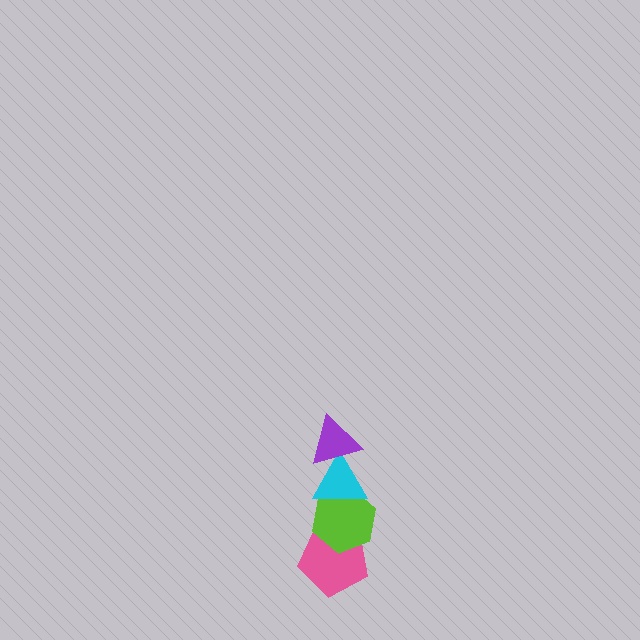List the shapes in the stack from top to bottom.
From top to bottom: the purple triangle, the cyan triangle, the lime hexagon, the pink pentagon.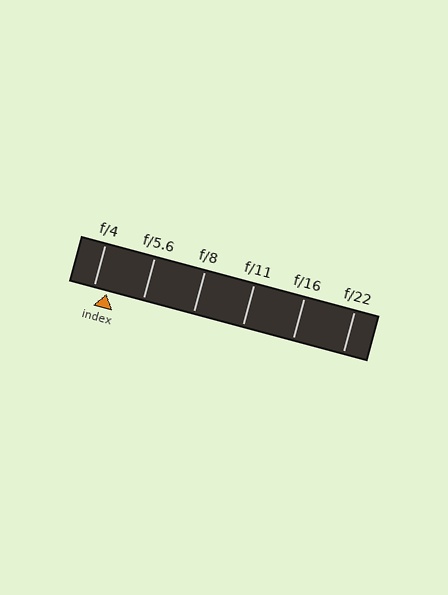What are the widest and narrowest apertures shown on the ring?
The widest aperture shown is f/4 and the narrowest is f/22.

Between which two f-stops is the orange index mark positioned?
The index mark is between f/4 and f/5.6.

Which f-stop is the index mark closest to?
The index mark is closest to f/4.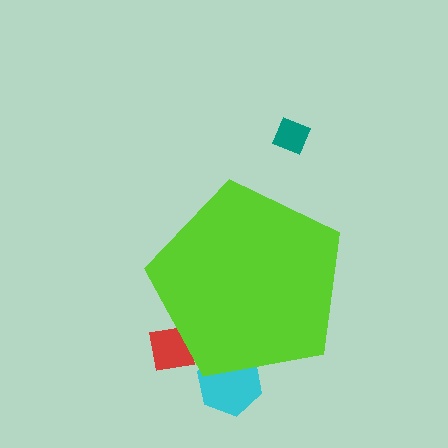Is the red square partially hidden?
Yes, the red square is partially hidden behind the lime pentagon.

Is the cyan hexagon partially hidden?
Yes, the cyan hexagon is partially hidden behind the lime pentagon.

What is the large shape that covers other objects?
A lime pentagon.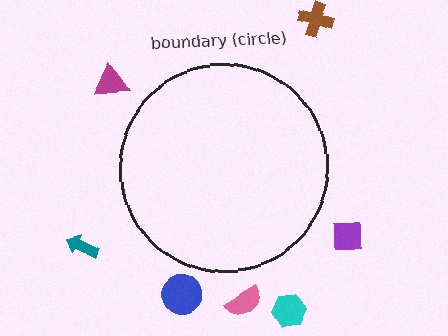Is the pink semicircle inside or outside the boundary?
Outside.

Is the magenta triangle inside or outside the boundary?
Outside.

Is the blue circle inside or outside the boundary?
Outside.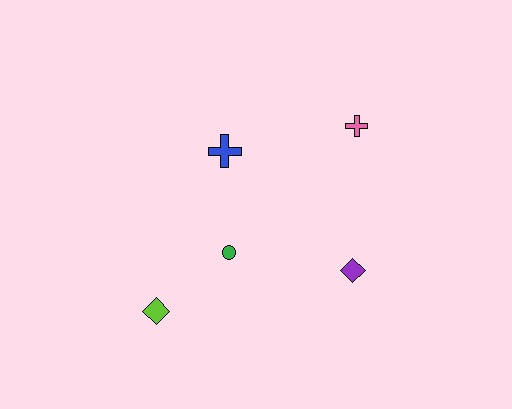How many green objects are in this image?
There is 1 green object.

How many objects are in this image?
There are 5 objects.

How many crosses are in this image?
There are 2 crosses.